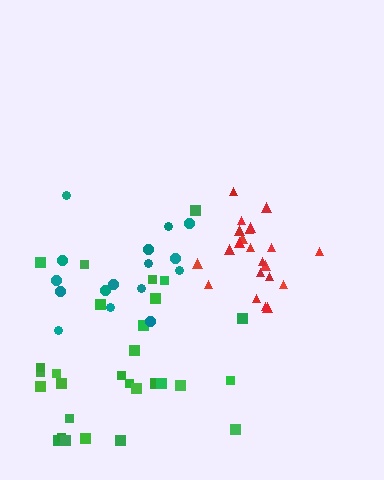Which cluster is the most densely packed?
Red.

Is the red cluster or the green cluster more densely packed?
Red.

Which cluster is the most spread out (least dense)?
Teal.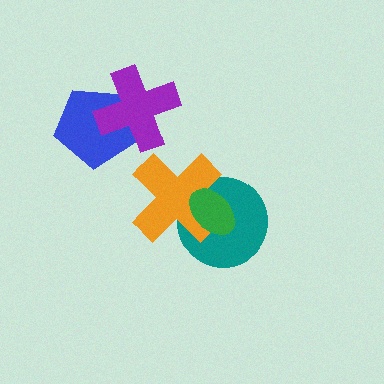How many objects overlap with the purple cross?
1 object overlaps with the purple cross.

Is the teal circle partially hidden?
Yes, it is partially covered by another shape.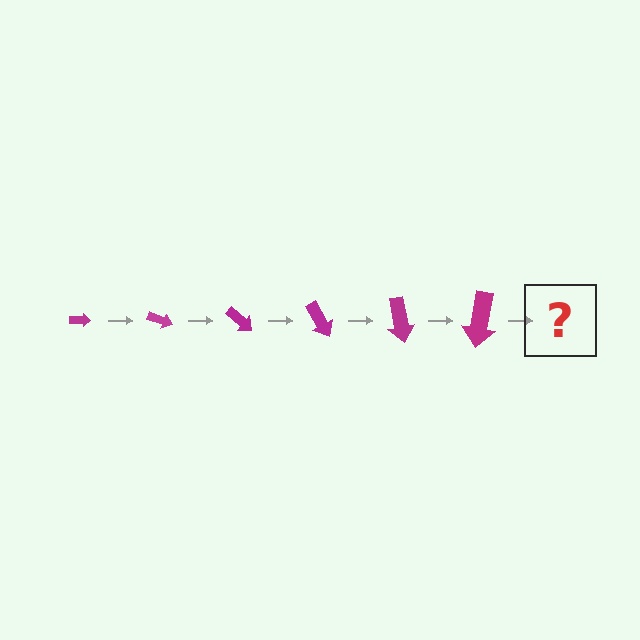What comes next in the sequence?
The next element should be an arrow, larger than the previous one and rotated 120 degrees from the start.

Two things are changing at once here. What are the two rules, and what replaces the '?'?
The two rules are that the arrow grows larger each step and it rotates 20 degrees each step. The '?' should be an arrow, larger than the previous one and rotated 120 degrees from the start.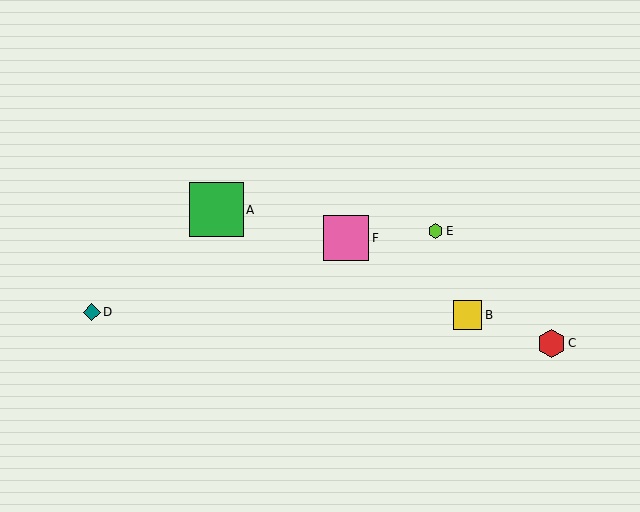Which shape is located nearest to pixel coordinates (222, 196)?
The green square (labeled A) at (216, 210) is nearest to that location.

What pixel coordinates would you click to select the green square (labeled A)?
Click at (216, 210) to select the green square A.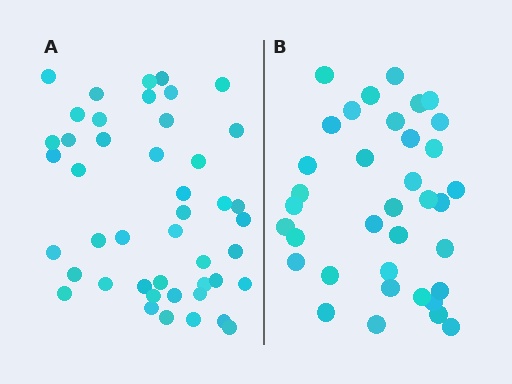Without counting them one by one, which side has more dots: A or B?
Region A (the left region) has more dots.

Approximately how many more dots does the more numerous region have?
Region A has roughly 8 or so more dots than region B.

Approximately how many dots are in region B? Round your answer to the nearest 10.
About 40 dots. (The exact count is 36, which rounds to 40.)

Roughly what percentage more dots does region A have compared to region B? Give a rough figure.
About 25% more.